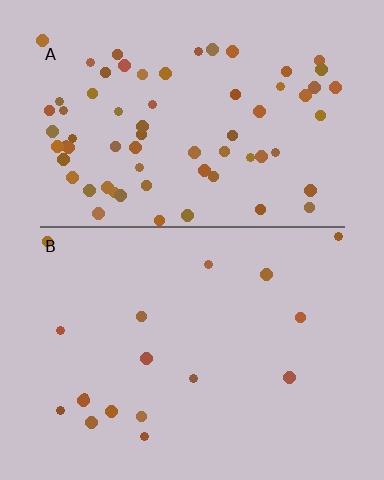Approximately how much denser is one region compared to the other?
Approximately 3.9× — region A over region B.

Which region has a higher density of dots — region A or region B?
A (the top).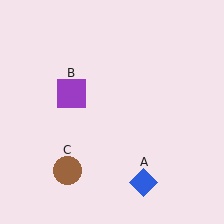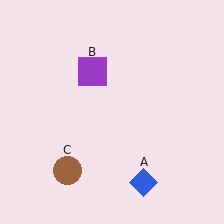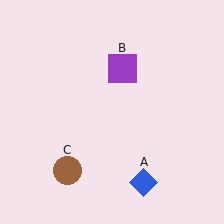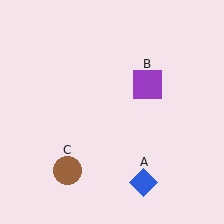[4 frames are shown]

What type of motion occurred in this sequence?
The purple square (object B) rotated clockwise around the center of the scene.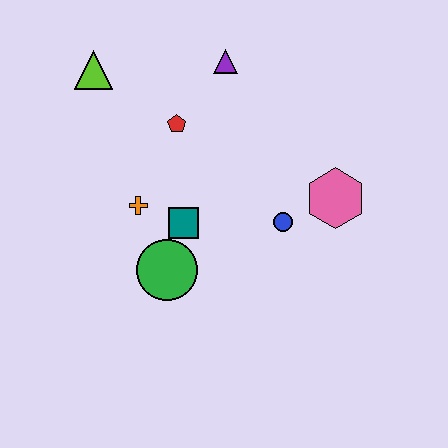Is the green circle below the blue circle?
Yes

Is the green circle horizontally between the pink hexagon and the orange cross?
Yes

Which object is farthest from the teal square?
The lime triangle is farthest from the teal square.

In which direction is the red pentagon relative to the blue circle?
The red pentagon is to the left of the blue circle.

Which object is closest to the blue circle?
The pink hexagon is closest to the blue circle.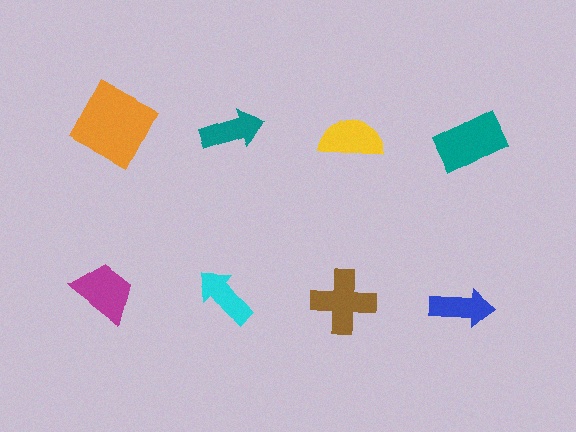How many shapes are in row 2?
4 shapes.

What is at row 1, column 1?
An orange square.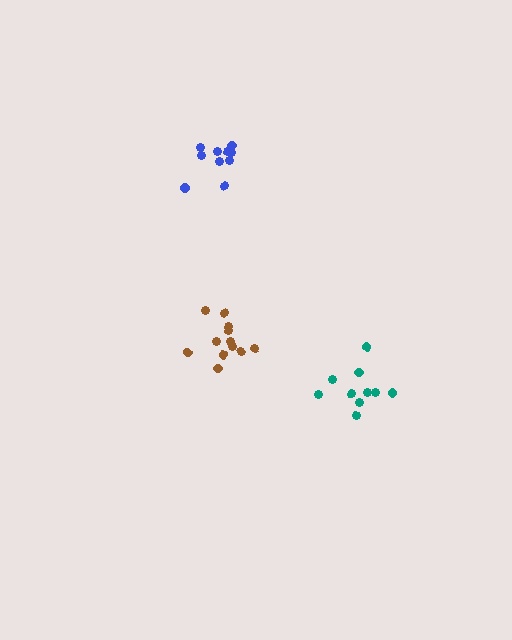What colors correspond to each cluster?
The clusters are colored: brown, blue, teal.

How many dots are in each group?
Group 1: 12 dots, Group 2: 10 dots, Group 3: 10 dots (32 total).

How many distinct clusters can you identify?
There are 3 distinct clusters.